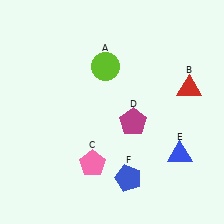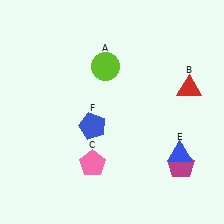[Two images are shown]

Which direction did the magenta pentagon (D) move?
The magenta pentagon (D) moved right.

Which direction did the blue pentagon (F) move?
The blue pentagon (F) moved up.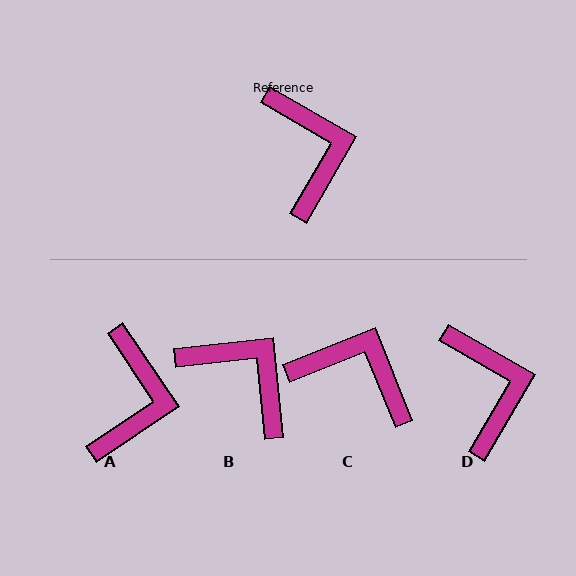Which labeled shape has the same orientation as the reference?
D.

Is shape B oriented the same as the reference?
No, it is off by about 36 degrees.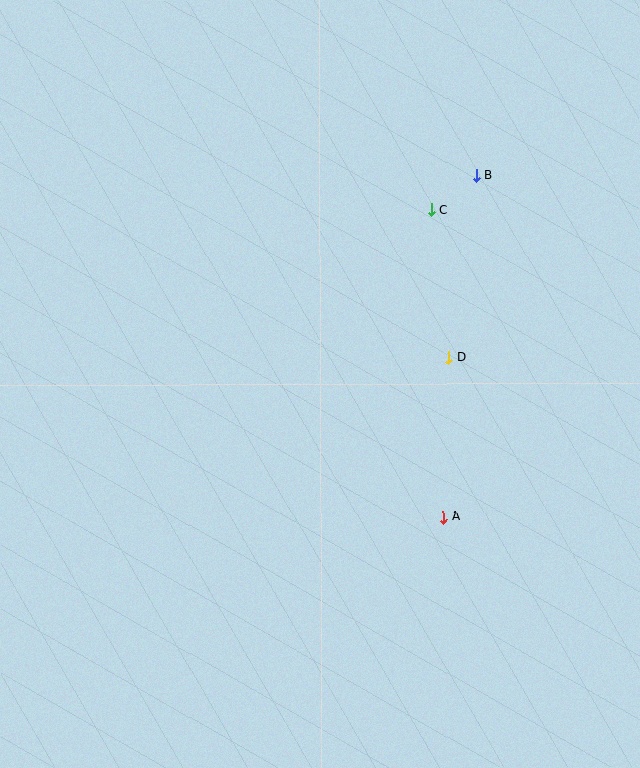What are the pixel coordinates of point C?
Point C is at (431, 209).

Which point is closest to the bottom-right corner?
Point A is closest to the bottom-right corner.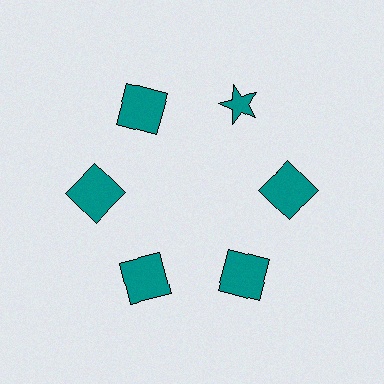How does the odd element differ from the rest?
It has a different shape: star instead of square.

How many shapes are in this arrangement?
There are 6 shapes arranged in a ring pattern.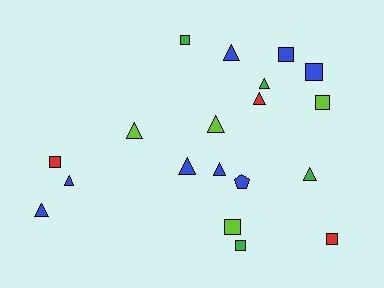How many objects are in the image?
There are 19 objects.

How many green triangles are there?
There are 2 green triangles.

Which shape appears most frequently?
Triangle, with 10 objects.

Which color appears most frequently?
Blue, with 8 objects.